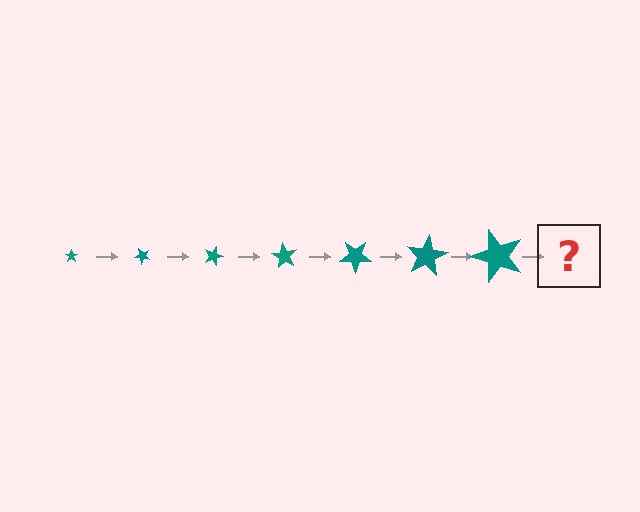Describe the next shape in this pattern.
It should be a star, larger than the previous one and rotated 315 degrees from the start.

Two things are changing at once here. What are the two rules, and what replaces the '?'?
The two rules are that the star grows larger each step and it rotates 45 degrees each step. The '?' should be a star, larger than the previous one and rotated 315 degrees from the start.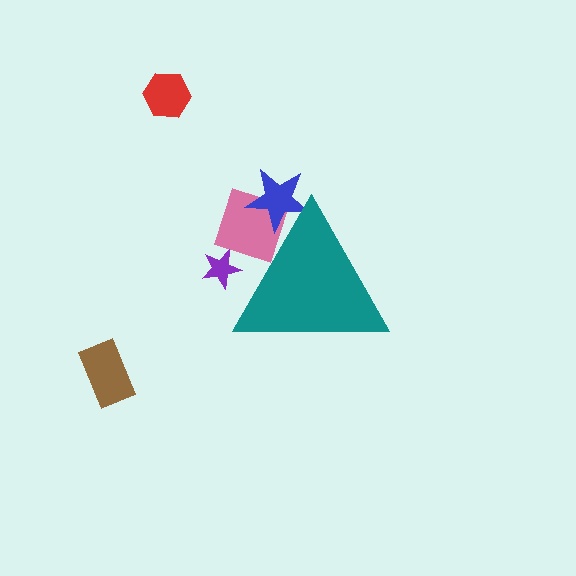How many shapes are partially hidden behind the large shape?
3 shapes are partially hidden.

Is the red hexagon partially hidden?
No, the red hexagon is fully visible.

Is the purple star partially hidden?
Yes, the purple star is partially hidden behind the teal triangle.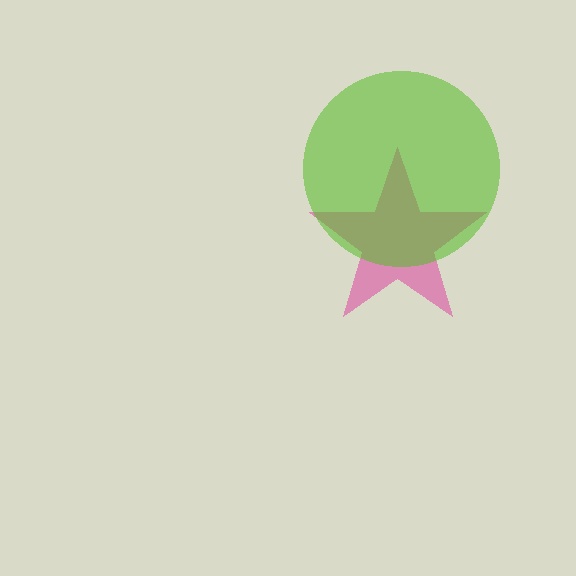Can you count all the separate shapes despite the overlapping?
Yes, there are 2 separate shapes.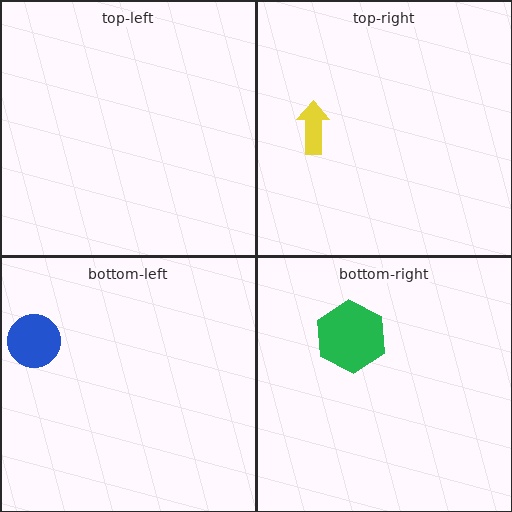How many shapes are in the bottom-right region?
1.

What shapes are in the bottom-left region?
The blue circle.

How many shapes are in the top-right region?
1.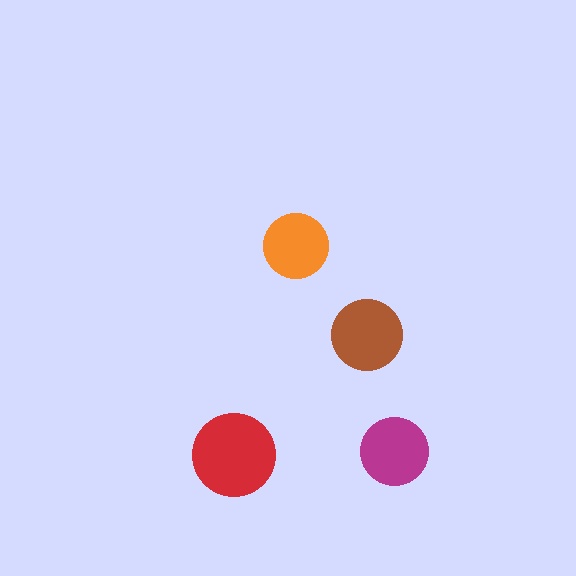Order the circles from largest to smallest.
the red one, the brown one, the magenta one, the orange one.